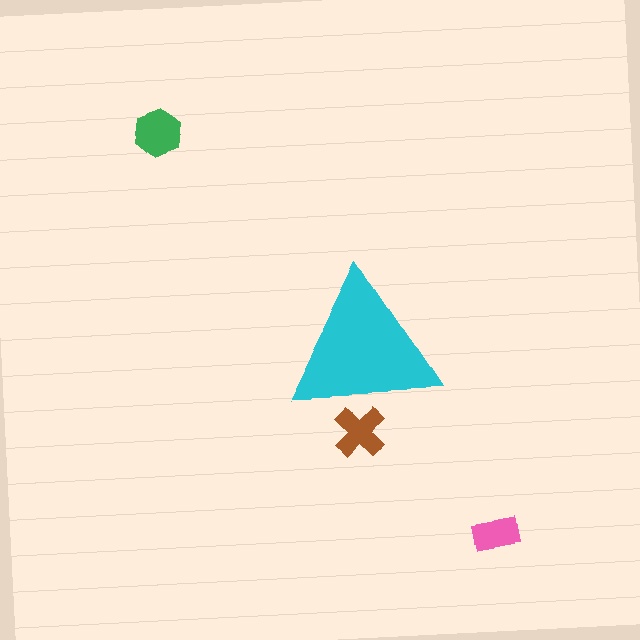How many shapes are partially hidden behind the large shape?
1 shape is partially hidden.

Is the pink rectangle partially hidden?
No, the pink rectangle is fully visible.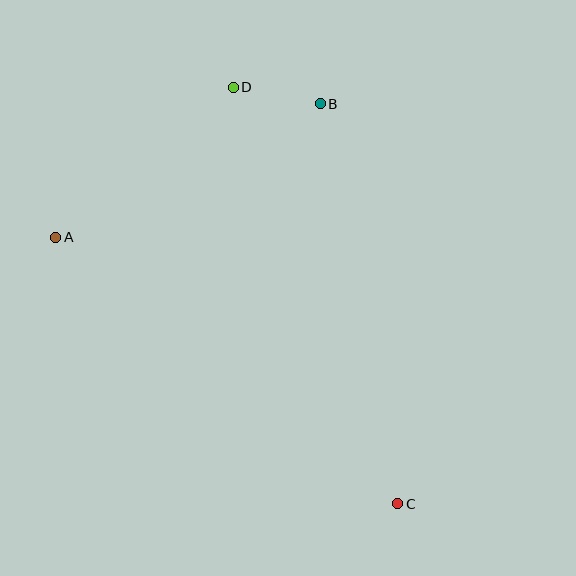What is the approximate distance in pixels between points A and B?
The distance between A and B is approximately 296 pixels.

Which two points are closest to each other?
Points B and D are closest to each other.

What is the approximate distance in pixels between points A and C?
The distance between A and C is approximately 434 pixels.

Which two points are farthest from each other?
Points C and D are farthest from each other.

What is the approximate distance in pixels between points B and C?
The distance between B and C is approximately 407 pixels.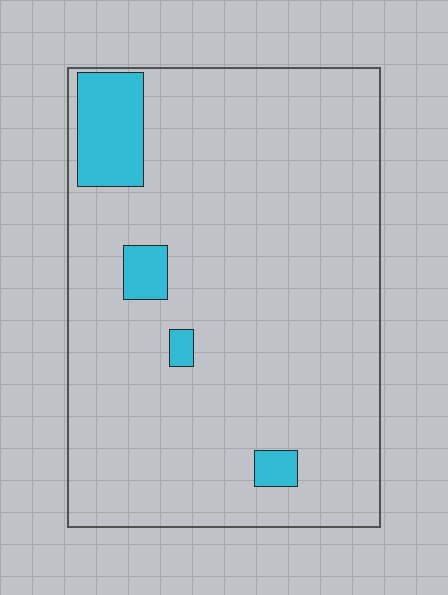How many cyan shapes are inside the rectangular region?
4.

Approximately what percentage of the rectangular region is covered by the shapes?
Approximately 10%.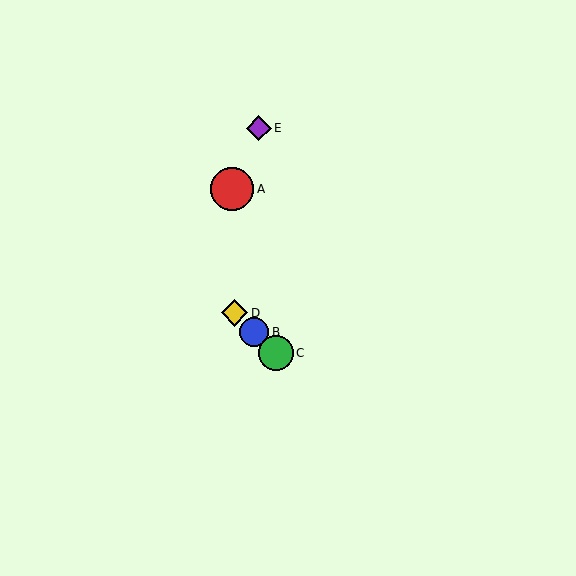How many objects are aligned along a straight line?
3 objects (B, C, D) are aligned along a straight line.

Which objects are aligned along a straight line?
Objects B, C, D are aligned along a straight line.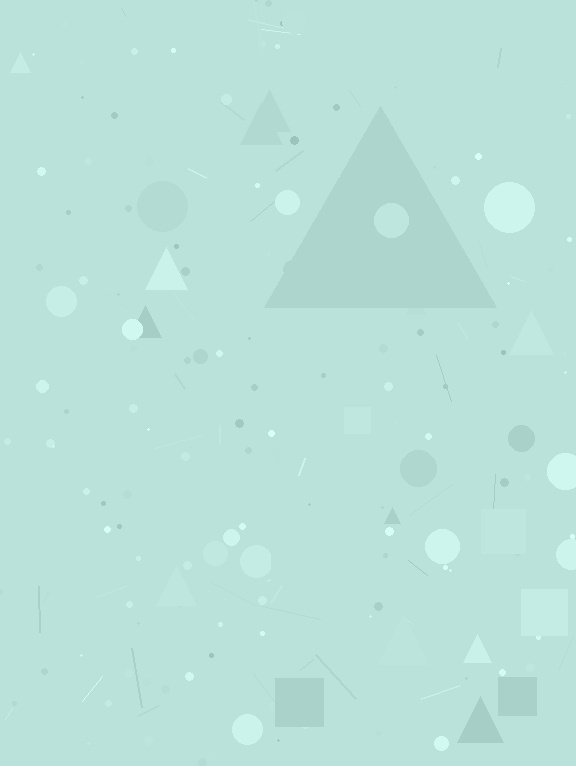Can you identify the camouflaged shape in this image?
The camouflaged shape is a triangle.